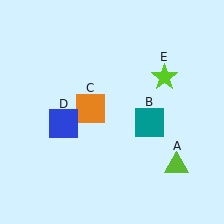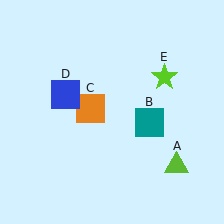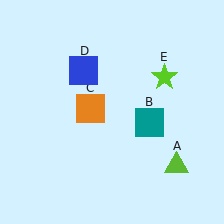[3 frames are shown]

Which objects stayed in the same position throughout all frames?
Lime triangle (object A) and teal square (object B) and orange square (object C) and lime star (object E) remained stationary.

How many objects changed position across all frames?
1 object changed position: blue square (object D).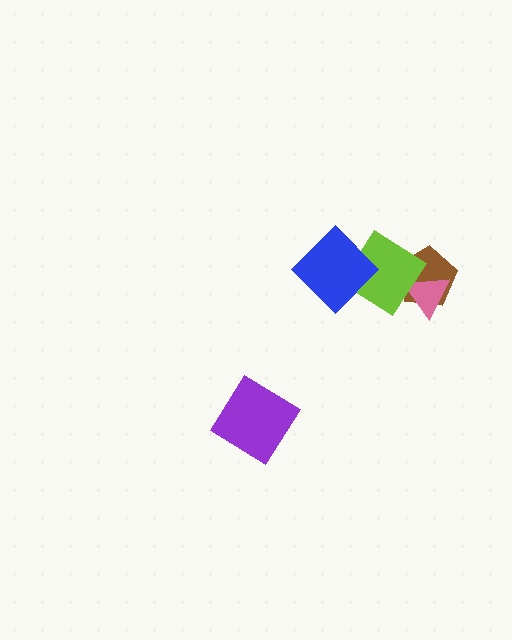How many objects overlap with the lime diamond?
3 objects overlap with the lime diamond.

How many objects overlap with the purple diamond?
0 objects overlap with the purple diamond.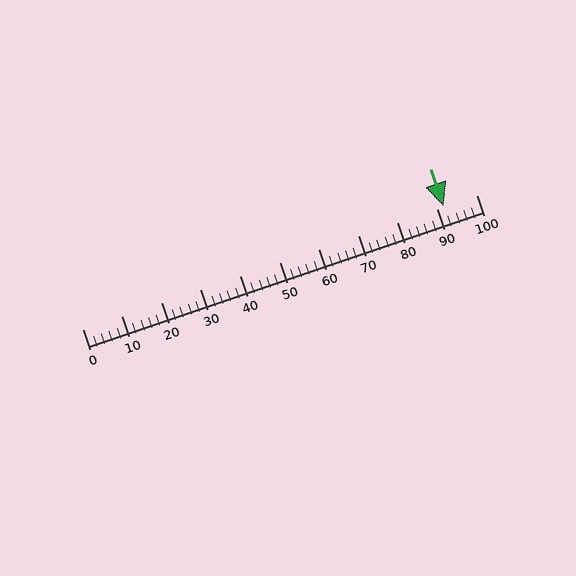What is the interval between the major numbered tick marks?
The major tick marks are spaced 10 units apart.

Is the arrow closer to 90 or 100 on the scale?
The arrow is closer to 90.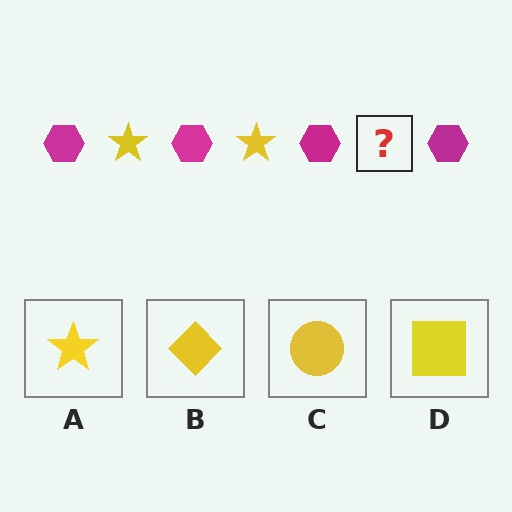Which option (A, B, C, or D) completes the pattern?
A.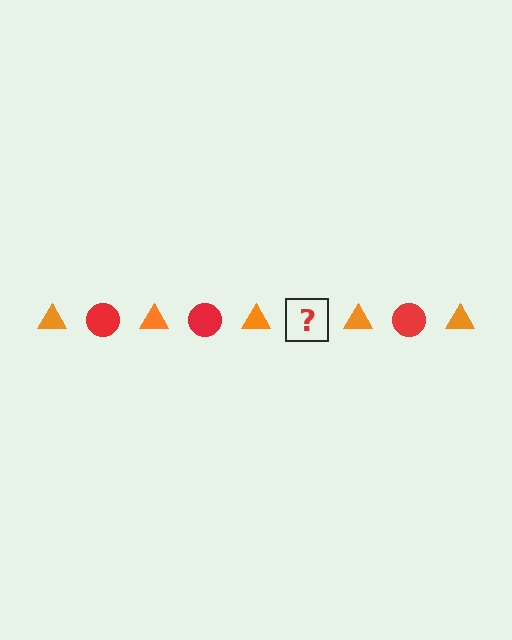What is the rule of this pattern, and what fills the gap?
The rule is that the pattern alternates between orange triangle and red circle. The gap should be filled with a red circle.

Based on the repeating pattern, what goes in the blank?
The blank should be a red circle.